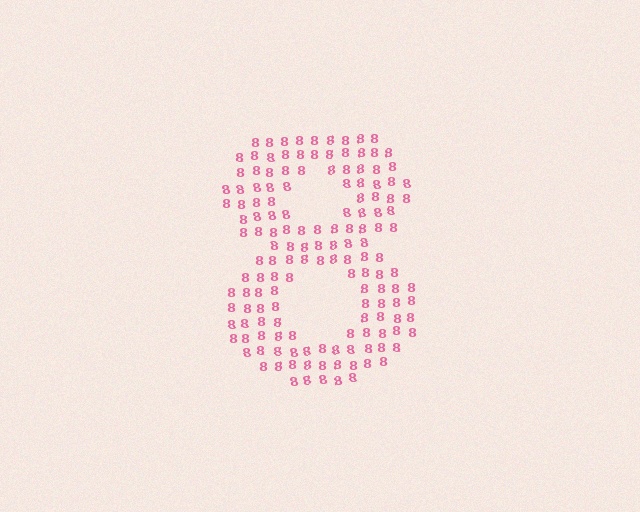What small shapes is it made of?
It is made of small digit 8's.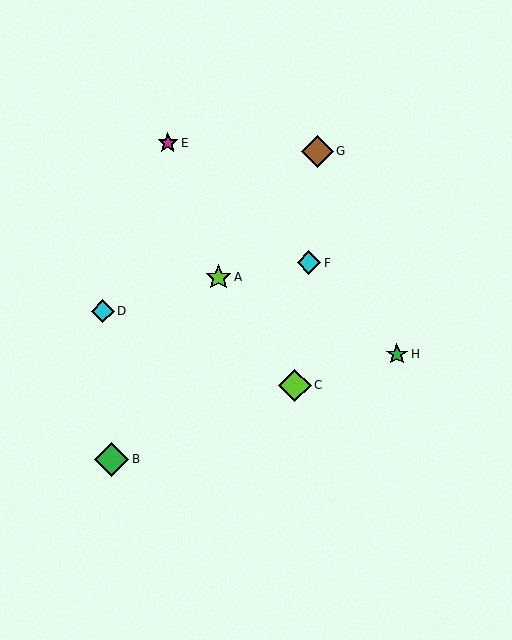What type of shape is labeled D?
Shape D is a cyan diamond.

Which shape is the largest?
The green diamond (labeled B) is the largest.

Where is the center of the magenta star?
The center of the magenta star is at (168, 143).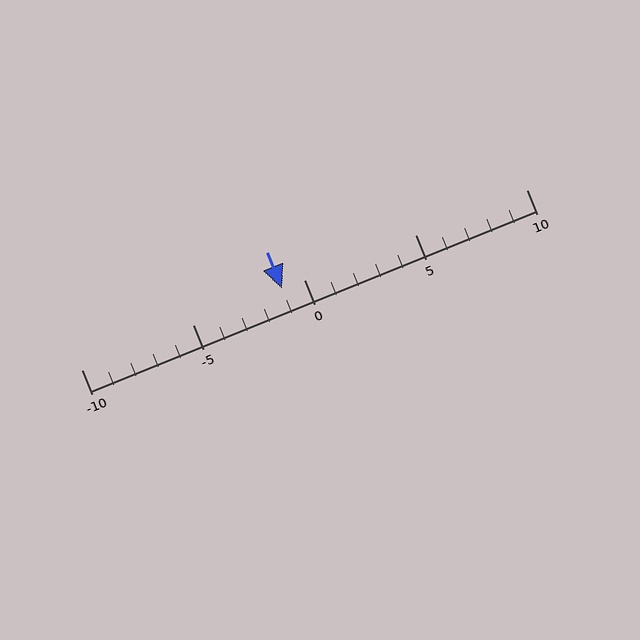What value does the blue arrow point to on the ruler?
The blue arrow points to approximately -1.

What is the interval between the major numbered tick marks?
The major tick marks are spaced 5 units apart.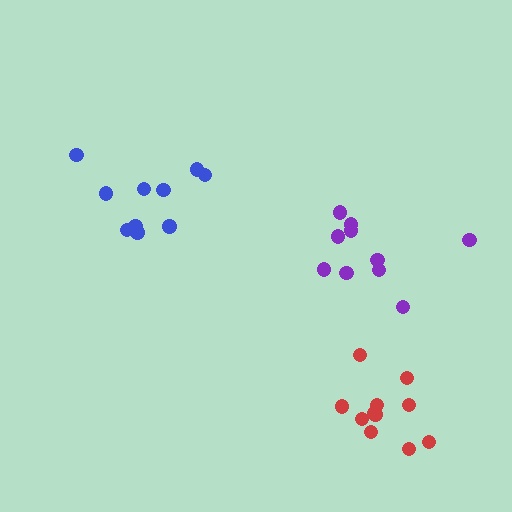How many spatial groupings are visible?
There are 3 spatial groupings.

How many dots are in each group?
Group 1: 10 dots, Group 2: 10 dots, Group 3: 11 dots (31 total).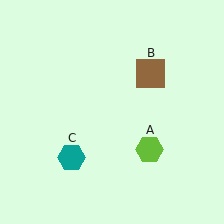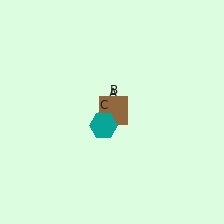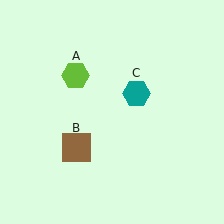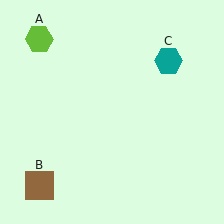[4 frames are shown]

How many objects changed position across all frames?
3 objects changed position: lime hexagon (object A), brown square (object B), teal hexagon (object C).